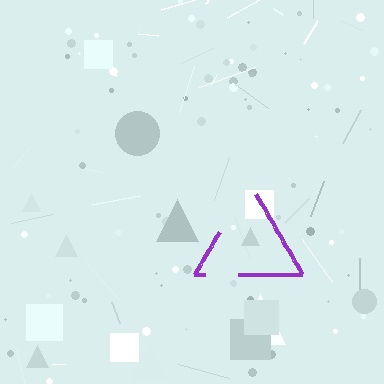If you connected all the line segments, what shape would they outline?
They would outline a triangle.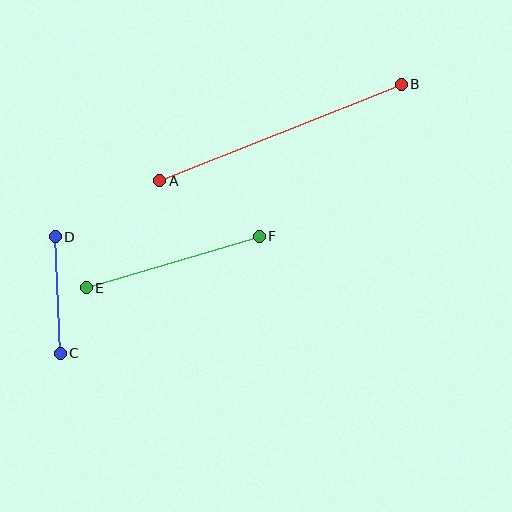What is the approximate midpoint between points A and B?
The midpoint is at approximately (281, 132) pixels.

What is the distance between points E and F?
The distance is approximately 180 pixels.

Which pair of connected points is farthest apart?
Points A and B are farthest apart.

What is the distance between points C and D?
The distance is approximately 117 pixels.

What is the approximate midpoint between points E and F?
The midpoint is at approximately (173, 262) pixels.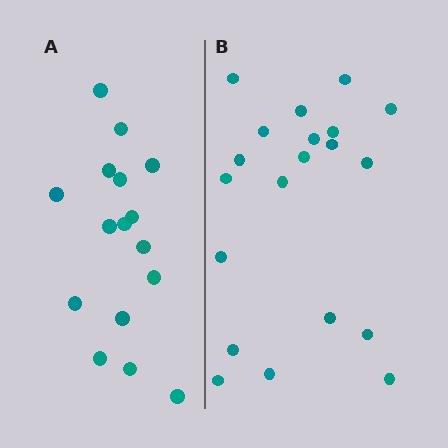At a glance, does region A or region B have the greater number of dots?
Region B (the right region) has more dots.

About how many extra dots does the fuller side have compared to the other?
Region B has about 4 more dots than region A.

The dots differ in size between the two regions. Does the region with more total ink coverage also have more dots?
No. Region A has more total ink coverage because its dots are larger, but region B actually contains more individual dots. Total area can be misleading — the number of items is what matters here.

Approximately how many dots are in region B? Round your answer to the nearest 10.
About 20 dots.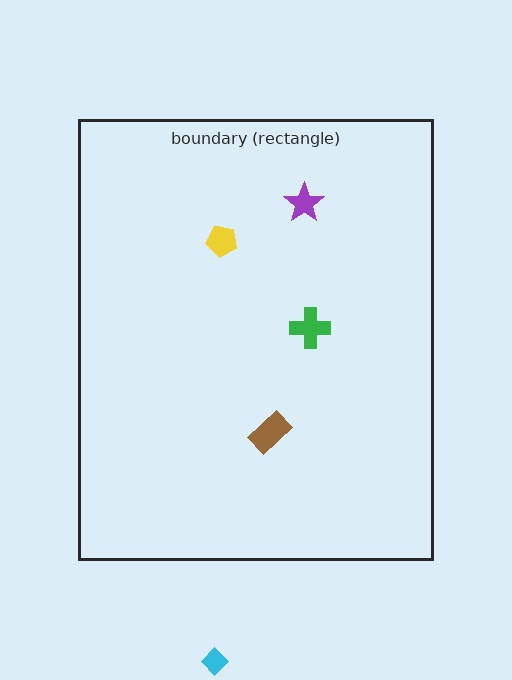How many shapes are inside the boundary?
4 inside, 1 outside.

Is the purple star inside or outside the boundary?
Inside.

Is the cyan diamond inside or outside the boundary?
Outside.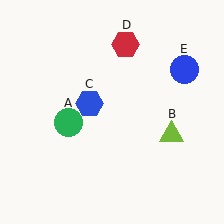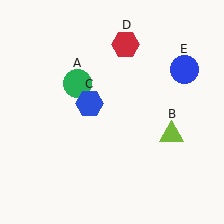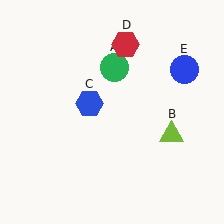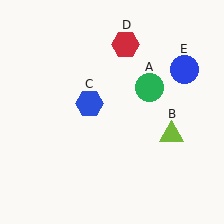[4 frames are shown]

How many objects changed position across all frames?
1 object changed position: green circle (object A).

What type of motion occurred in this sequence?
The green circle (object A) rotated clockwise around the center of the scene.